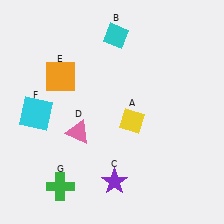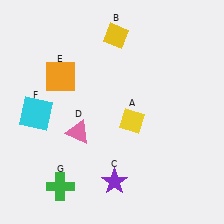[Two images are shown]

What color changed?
The diamond (B) changed from cyan in Image 1 to yellow in Image 2.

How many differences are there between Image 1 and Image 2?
There is 1 difference between the two images.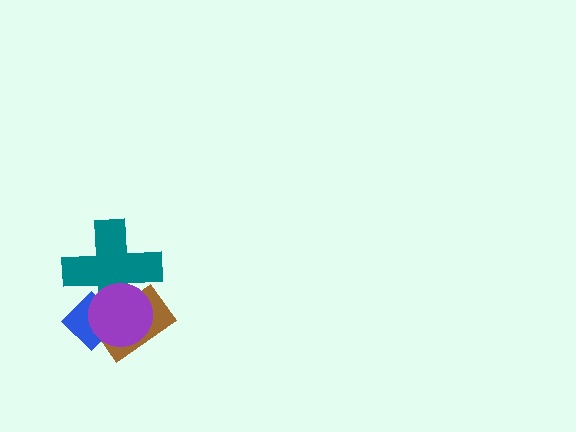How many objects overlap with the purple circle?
3 objects overlap with the purple circle.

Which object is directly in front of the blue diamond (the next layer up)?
The brown rectangle is directly in front of the blue diamond.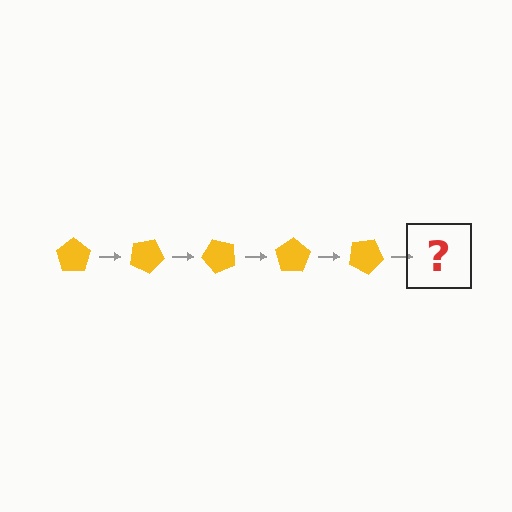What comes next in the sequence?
The next element should be a yellow pentagon rotated 125 degrees.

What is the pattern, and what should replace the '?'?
The pattern is that the pentagon rotates 25 degrees each step. The '?' should be a yellow pentagon rotated 125 degrees.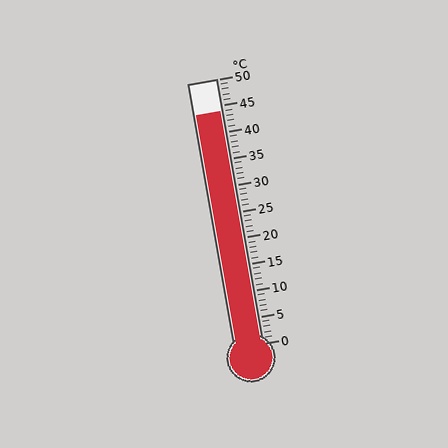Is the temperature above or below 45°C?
The temperature is below 45°C.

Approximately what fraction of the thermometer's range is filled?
The thermometer is filled to approximately 90% of its range.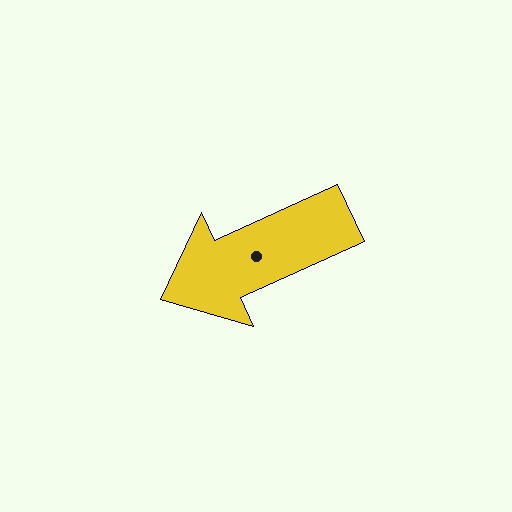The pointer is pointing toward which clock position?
Roughly 8 o'clock.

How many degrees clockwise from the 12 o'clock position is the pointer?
Approximately 245 degrees.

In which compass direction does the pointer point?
Southwest.